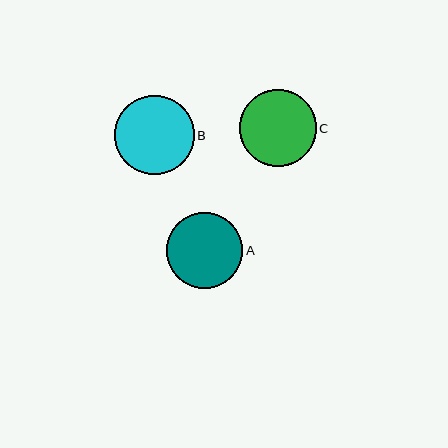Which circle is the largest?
Circle B is the largest with a size of approximately 79 pixels.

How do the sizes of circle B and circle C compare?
Circle B and circle C are approximately the same size.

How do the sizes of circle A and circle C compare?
Circle A and circle C are approximately the same size.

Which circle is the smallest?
Circle C is the smallest with a size of approximately 76 pixels.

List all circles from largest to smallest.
From largest to smallest: B, A, C.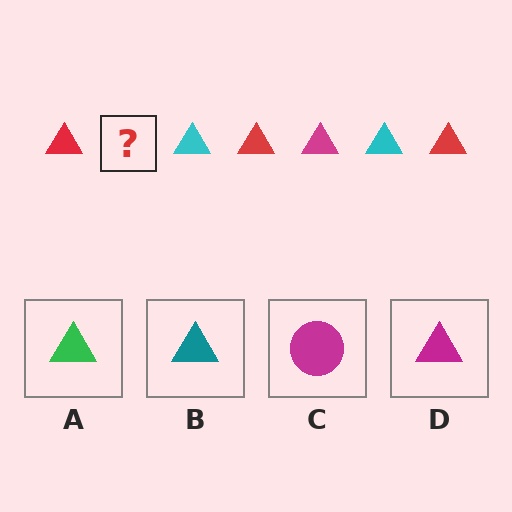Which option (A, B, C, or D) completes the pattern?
D.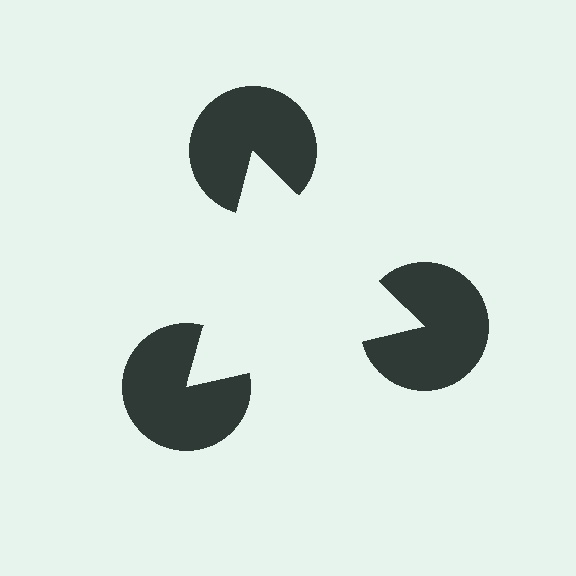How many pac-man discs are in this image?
There are 3 — one at each vertex of the illusory triangle.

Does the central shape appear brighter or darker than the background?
It typically appears slightly brighter than the background, even though no actual brightness change is drawn.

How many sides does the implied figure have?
3 sides.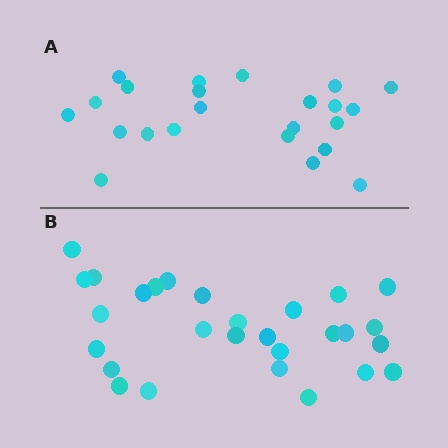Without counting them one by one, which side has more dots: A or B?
Region B (the bottom region) has more dots.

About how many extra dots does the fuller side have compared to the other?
Region B has about 5 more dots than region A.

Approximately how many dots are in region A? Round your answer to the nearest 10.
About 20 dots. (The exact count is 23, which rounds to 20.)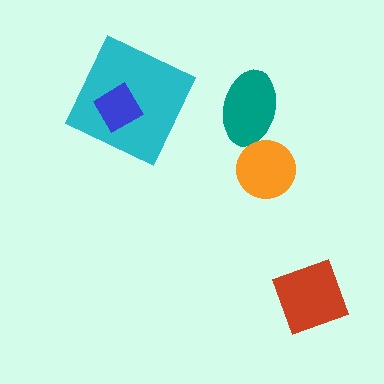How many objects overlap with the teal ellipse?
0 objects overlap with the teal ellipse.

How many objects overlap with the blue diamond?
1 object overlaps with the blue diamond.